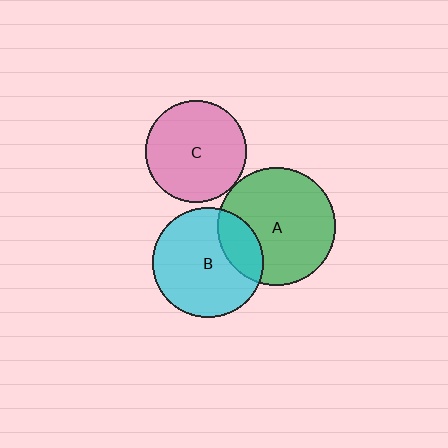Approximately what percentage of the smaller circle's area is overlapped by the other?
Approximately 20%.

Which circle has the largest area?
Circle A (green).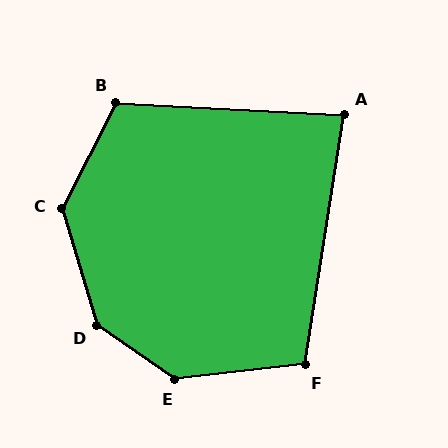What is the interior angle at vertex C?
Approximately 137 degrees (obtuse).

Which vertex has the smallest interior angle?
A, at approximately 84 degrees.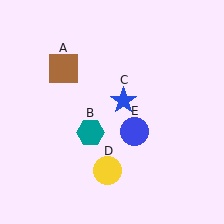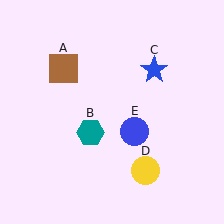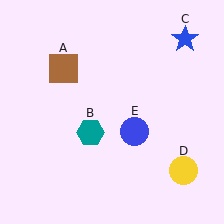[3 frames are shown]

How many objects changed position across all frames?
2 objects changed position: blue star (object C), yellow circle (object D).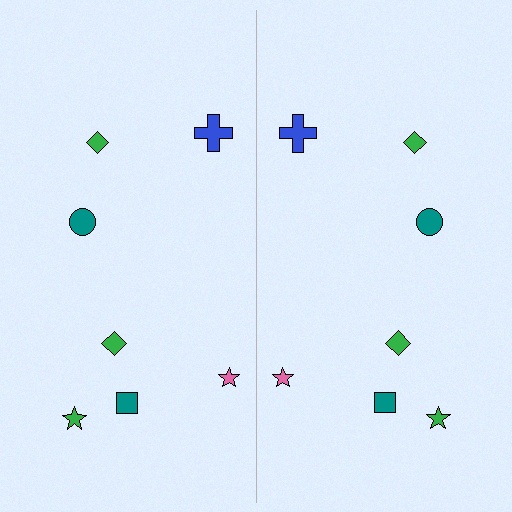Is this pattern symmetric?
Yes, this pattern has bilateral (reflection) symmetry.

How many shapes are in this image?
There are 14 shapes in this image.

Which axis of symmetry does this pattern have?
The pattern has a vertical axis of symmetry running through the center of the image.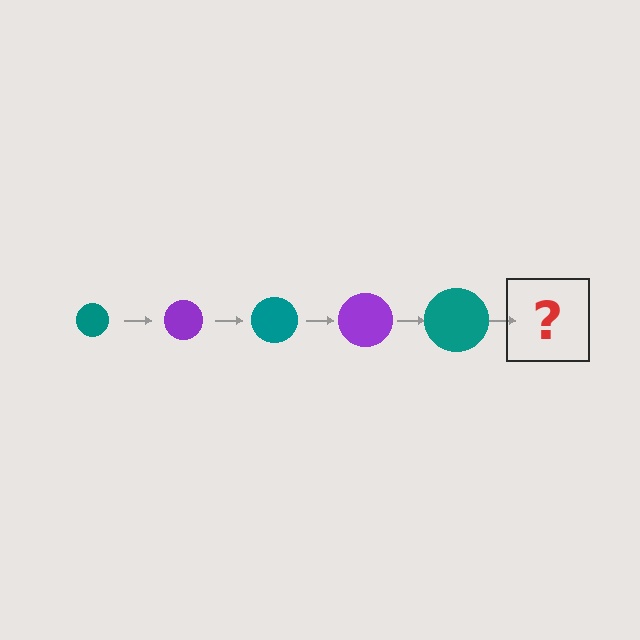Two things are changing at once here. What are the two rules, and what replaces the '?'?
The two rules are that the circle grows larger each step and the color cycles through teal and purple. The '?' should be a purple circle, larger than the previous one.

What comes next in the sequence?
The next element should be a purple circle, larger than the previous one.